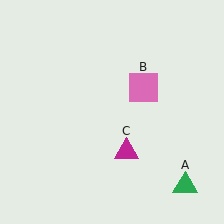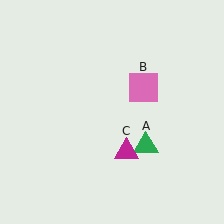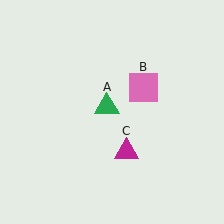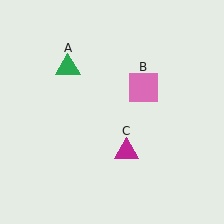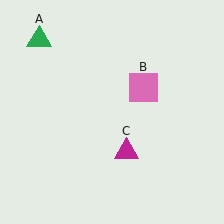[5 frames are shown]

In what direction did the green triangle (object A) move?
The green triangle (object A) moved up and to the left.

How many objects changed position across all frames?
1 object changed position: green triangle (object A).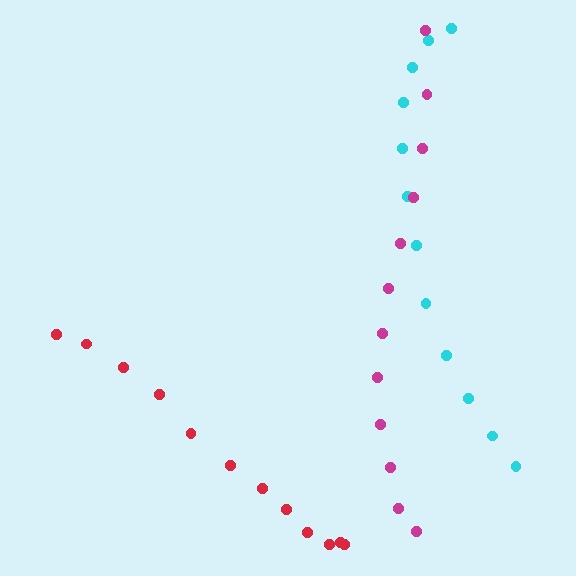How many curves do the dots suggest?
There are 3 distinct paths.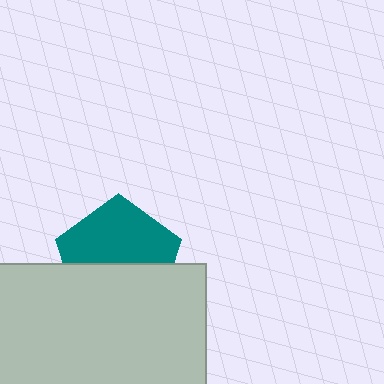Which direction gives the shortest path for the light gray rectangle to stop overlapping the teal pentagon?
Moving down gives the shortest separation.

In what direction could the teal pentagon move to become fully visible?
The teal pentagon could move up. That would shift it out from behind the light gray rectangle entirely.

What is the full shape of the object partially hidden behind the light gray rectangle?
The partially hidden object is a teal pentagon.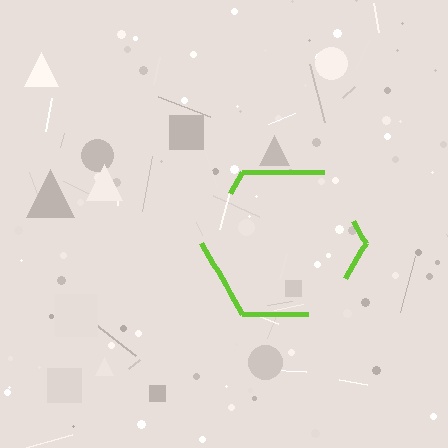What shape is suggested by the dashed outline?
The dashed outline suggests a hexagon.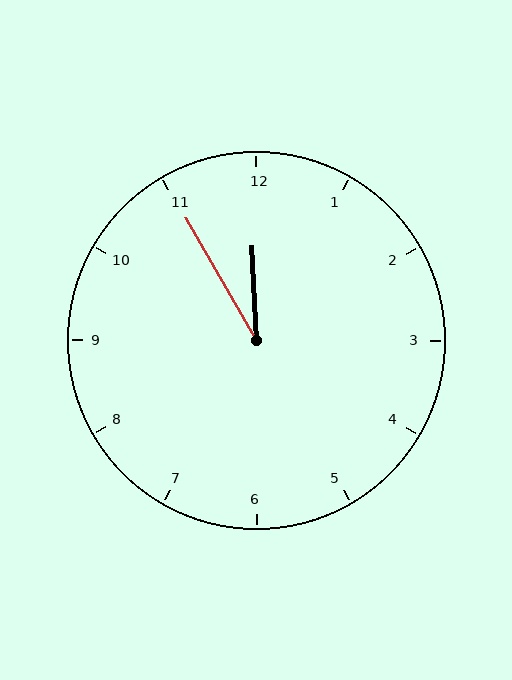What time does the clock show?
11:55.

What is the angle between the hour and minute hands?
Approximately 28 degrees.